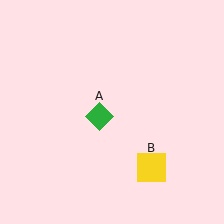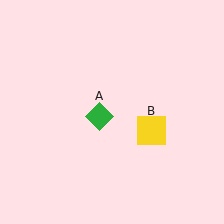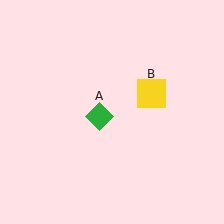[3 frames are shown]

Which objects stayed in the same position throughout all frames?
Green diamond (object A) remained stationary.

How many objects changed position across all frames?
1 object changed position: yellow square (object B).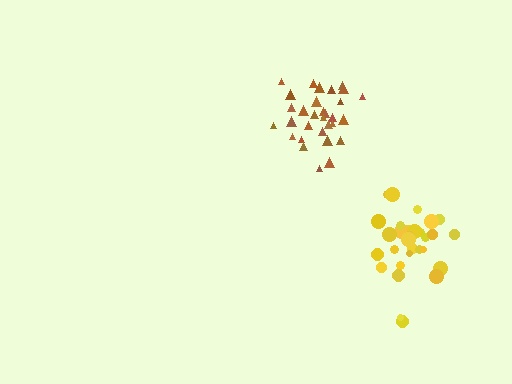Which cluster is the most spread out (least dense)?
Yellow.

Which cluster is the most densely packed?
Brown.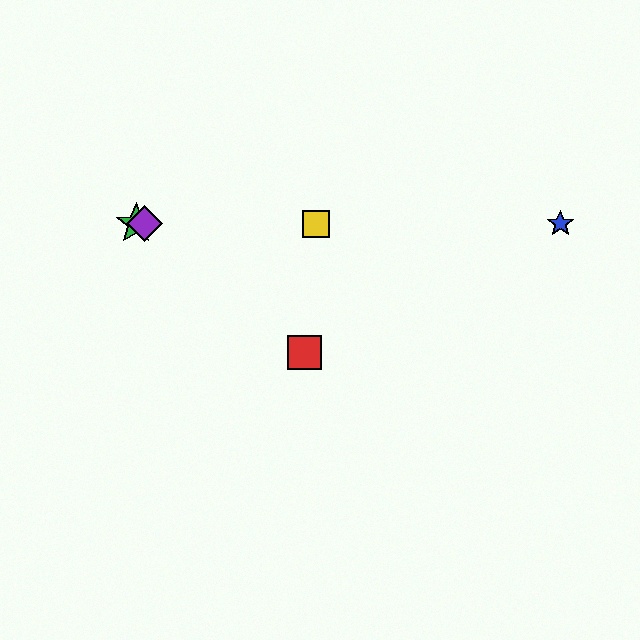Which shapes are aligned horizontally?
The blue star, the green star, the yellow square, the purple diamond are aligned horizontally.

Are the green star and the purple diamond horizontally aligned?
Yes, both are at y≈224.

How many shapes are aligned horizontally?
4 shapes (the blue star, the green star, the yellow square, the purple diamond) are aligned horizontally.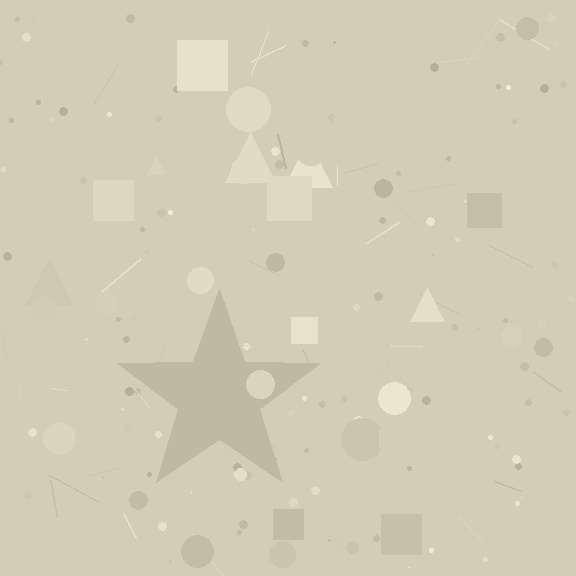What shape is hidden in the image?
A star is hidden in the image.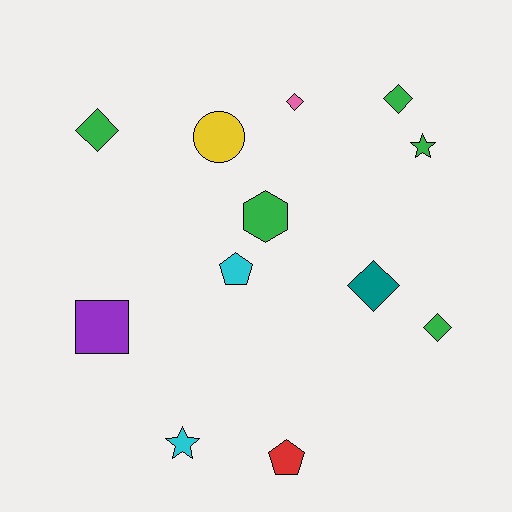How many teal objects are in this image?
There is 1 teal object.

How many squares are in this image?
There is 1 square.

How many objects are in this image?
There are 12 objects.